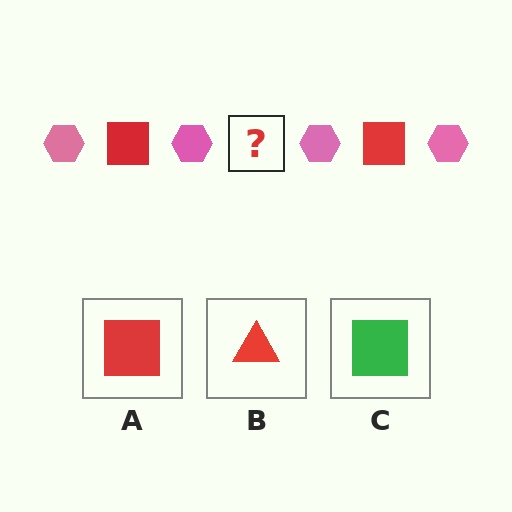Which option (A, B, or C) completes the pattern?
A.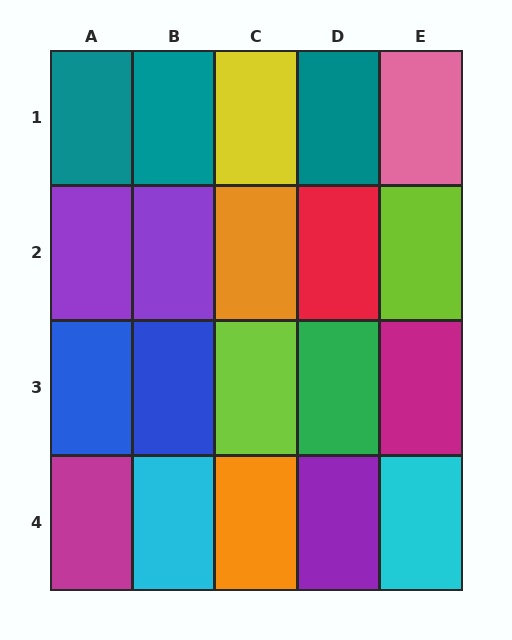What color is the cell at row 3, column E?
Magenta.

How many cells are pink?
1 cell is pink.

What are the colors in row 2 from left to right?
Purple, purple, orange, red, lime.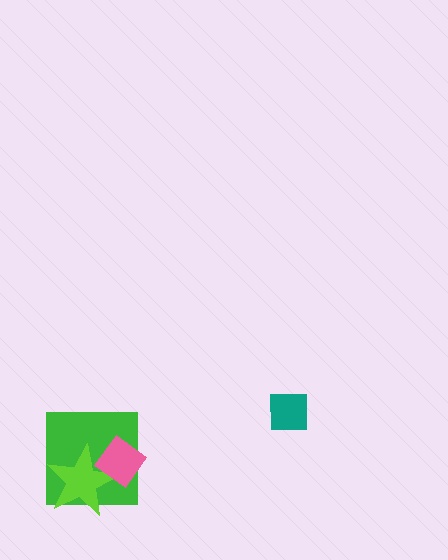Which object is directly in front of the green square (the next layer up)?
The lime star is directly in front of the green square.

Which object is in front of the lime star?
The pink diamond is in front of the lime star.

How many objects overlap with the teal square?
0 objects overlap with the teal square.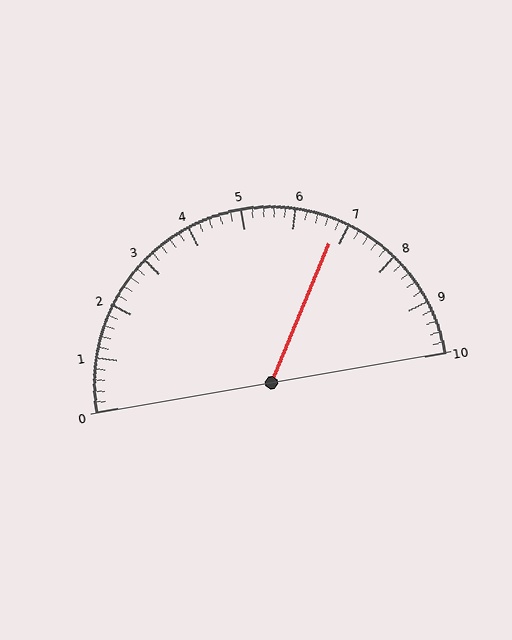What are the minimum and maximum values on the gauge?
The gauge ranges from 0 to 10.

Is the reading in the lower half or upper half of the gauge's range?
The reading is in the upper half of the range (0 to 10).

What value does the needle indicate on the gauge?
The needle indicates approximately 6.8.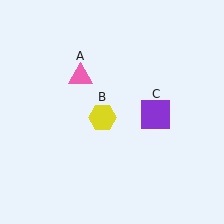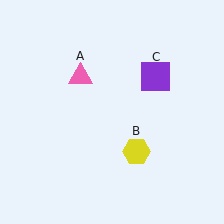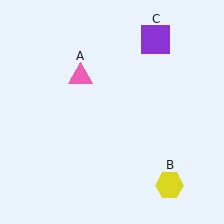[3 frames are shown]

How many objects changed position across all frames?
2 objects changed position: yellow hexagon (object B), purple square (object C).